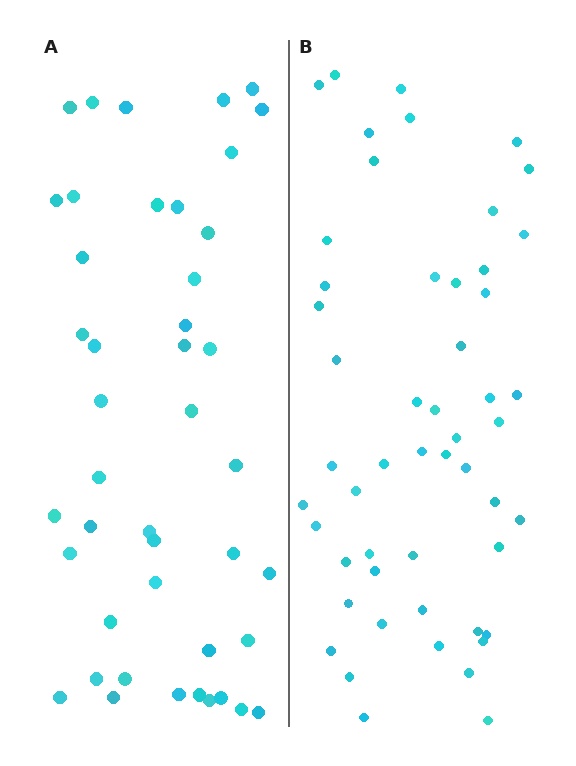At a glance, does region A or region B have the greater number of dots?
Region B (the right region) has more dots.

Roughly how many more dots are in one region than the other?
Region B has roughly 8 or so more dots than region A.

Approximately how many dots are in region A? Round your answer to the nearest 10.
About 40 dots. (The exact count is 44, which rounds to 40.)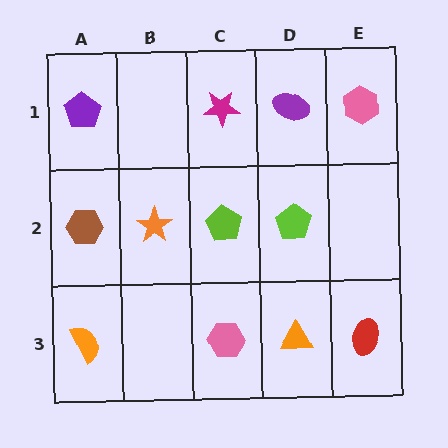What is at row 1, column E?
A pink hexagon.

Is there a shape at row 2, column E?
No, that cell is empty.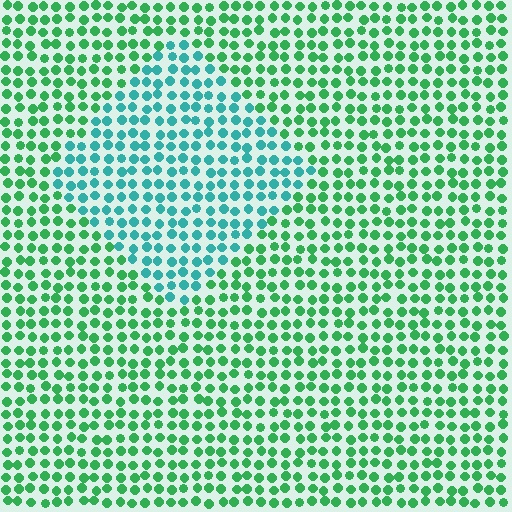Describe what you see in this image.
The image is filled with small green elements in a uniform arrangement. A diamond-shaped region is visible where the elements are tinted to a slightly different hue, forming a subtle color boundary.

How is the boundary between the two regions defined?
The boundary is defined purely by a slight shift in hue (about 40 degrees). Spacing, size, and orientation are identical on both sides.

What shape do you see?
I see a diamond.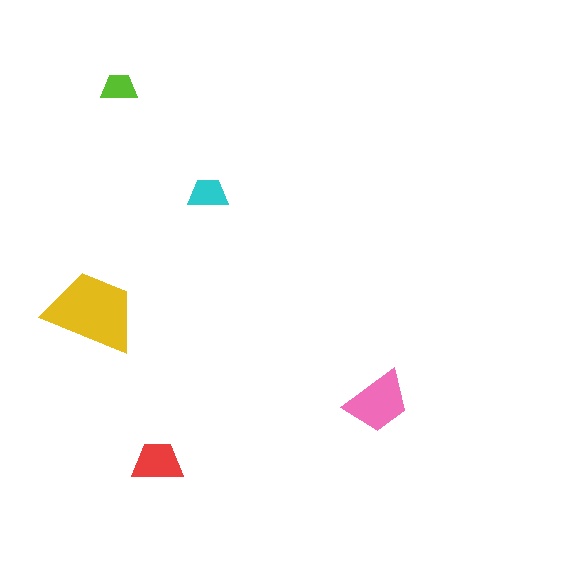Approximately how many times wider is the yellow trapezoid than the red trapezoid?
About 2 times wider.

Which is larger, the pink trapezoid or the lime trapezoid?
The pink one.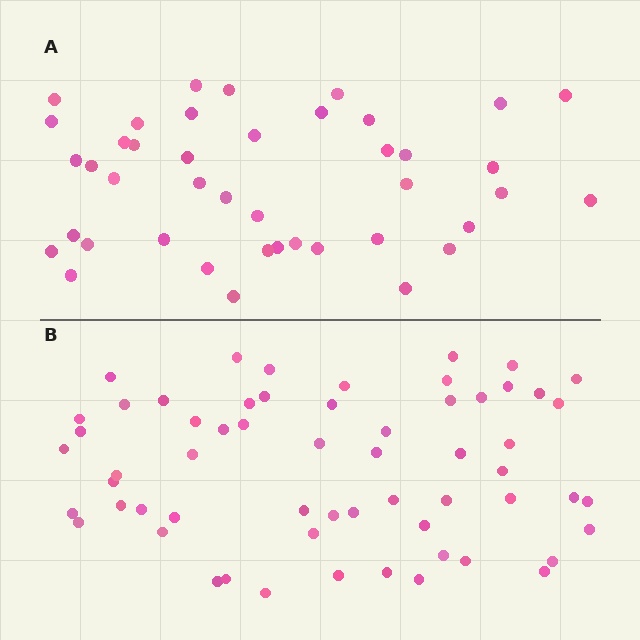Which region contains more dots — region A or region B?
Region B (the bottom region) has more dots.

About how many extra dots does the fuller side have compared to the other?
Region B has approximately 20 more dots than region A.